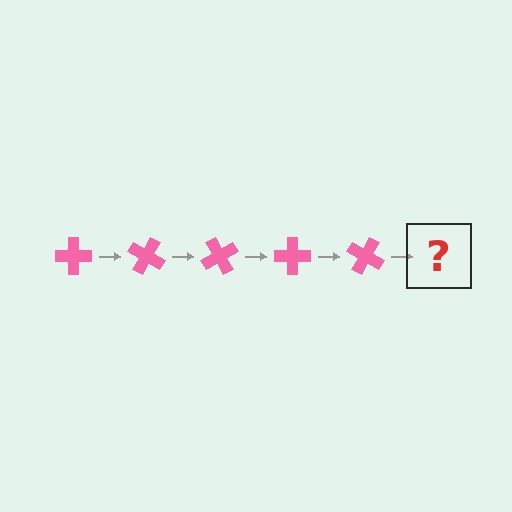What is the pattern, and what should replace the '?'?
The pattern is that the cross rotates 30 degrees each step. The '?' should be a pink cross rotated 150 degrees.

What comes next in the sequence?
The next element should be a pink cross rotated 150 degrees.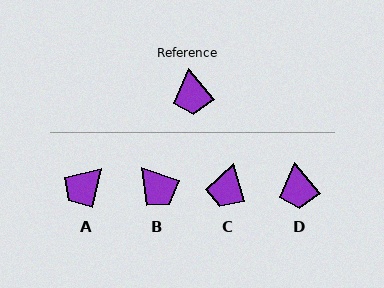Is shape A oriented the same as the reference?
No, it is off by about 53 degrees.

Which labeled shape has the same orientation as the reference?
D.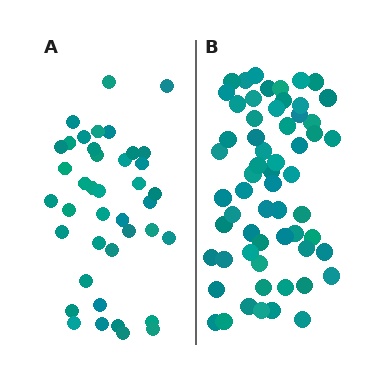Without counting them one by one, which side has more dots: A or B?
Region B (the right region) has more dots.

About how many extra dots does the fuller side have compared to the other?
Region B has approximately 20 more dots than region A.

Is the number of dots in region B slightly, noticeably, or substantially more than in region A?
Region B has substantially more. The ratio is roughly 1.5 to 1.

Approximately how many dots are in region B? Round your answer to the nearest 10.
About 60 dots.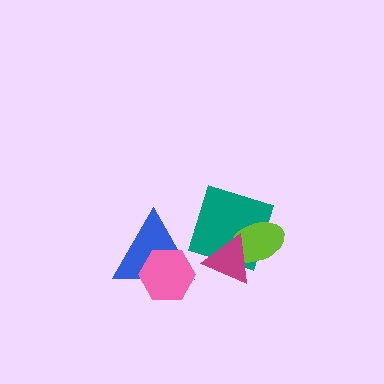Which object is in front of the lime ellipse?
The magenta triangle is in front of the lime ellipse.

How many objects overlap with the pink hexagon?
1 object overlaps with the pink hexagon.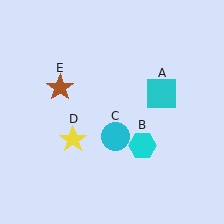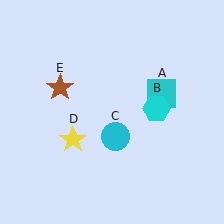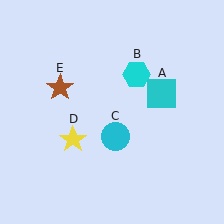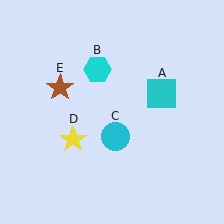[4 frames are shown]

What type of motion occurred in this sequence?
The cyan hexagon (object B) rotated counterclockwise around the center of the scene.